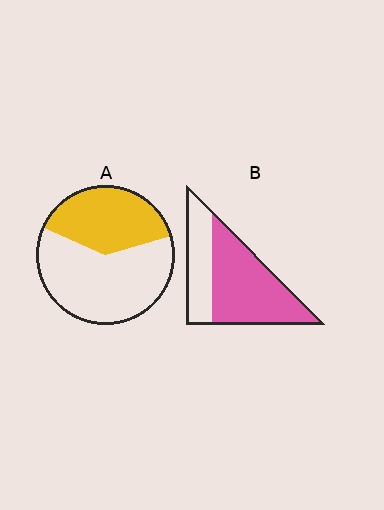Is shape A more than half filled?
No.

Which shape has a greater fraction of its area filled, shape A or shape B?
Shape B.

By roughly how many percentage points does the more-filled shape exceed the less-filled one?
By roughly 25 percentage points (B over A).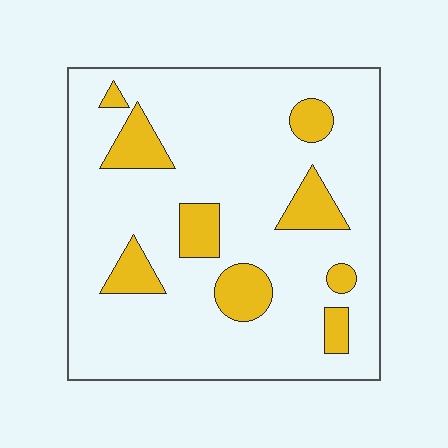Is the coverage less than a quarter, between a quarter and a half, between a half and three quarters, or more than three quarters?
Less than a quarter.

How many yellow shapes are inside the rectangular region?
9.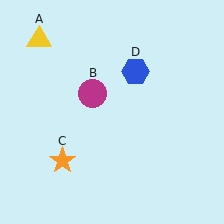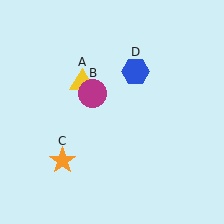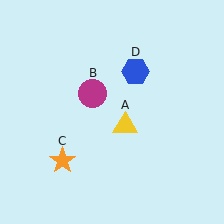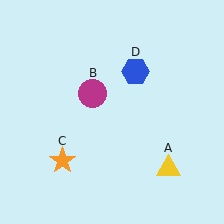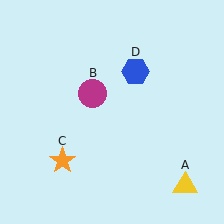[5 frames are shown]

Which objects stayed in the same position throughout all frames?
Magenta circle (object B) and orange star (object C) and blue hexagon (object D) remained stationary.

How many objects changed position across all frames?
1 object changed position: yellow triangle (object A).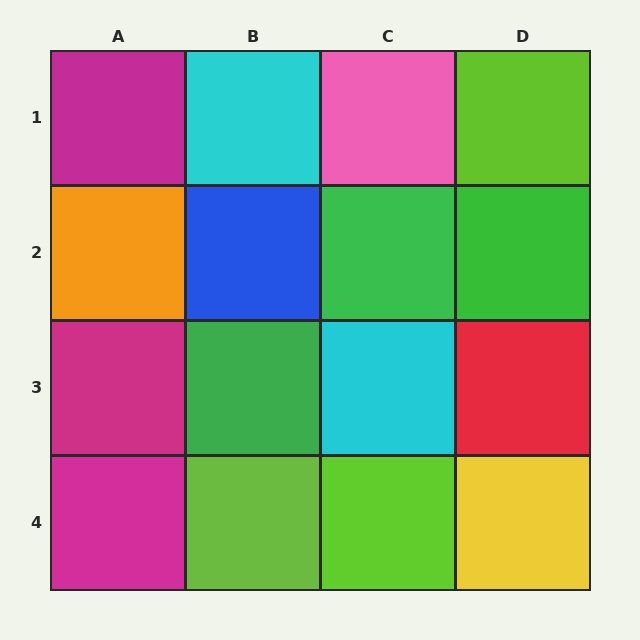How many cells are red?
1 cell is red.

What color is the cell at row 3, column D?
Red.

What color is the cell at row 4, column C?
Lime.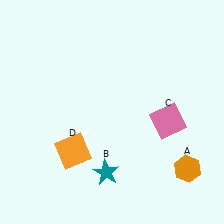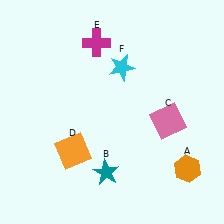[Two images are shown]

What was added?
A magenta cross (E), a cyan star (F) were added in Image 2.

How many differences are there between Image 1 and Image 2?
There are 2 differences between the two images.